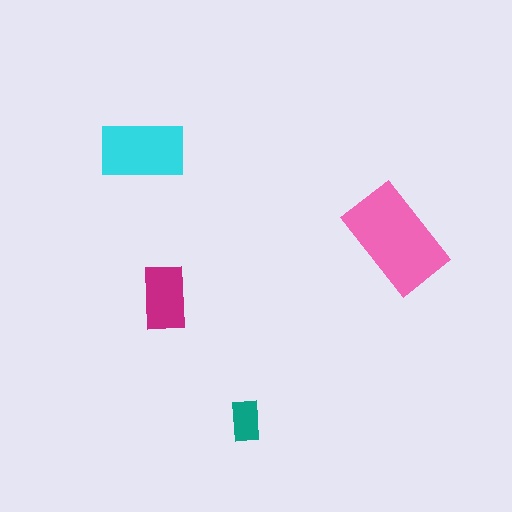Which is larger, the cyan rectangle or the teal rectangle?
The cyan one.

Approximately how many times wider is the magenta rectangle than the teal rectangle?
About 1.5 times wider.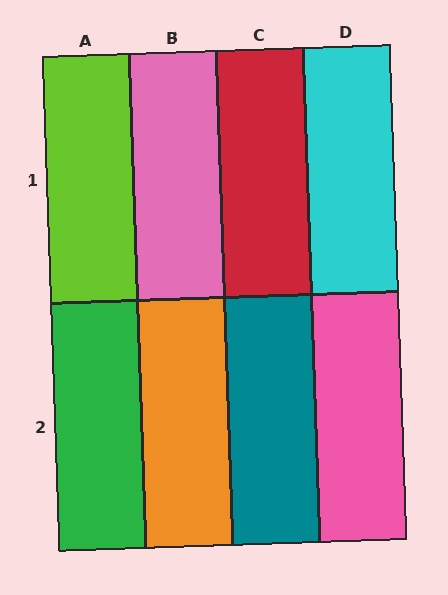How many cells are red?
1 cell is red.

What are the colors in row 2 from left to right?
Green, orange, teal, pink.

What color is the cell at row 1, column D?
Cyan.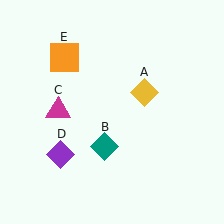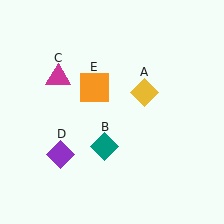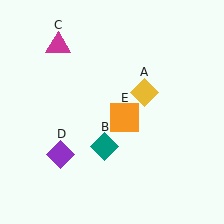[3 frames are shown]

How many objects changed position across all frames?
2 objects changed position: magenta triangle (object C), orange square (object E).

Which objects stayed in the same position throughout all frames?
Yellow diamond (object A) and teal diamond (object B) and purple diamond (object D) remained stationary.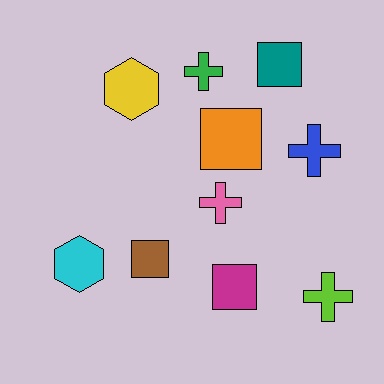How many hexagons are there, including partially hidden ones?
There are 2 hexagons.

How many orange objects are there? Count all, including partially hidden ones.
There is 1 orange object.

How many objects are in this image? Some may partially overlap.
There are 10 objects.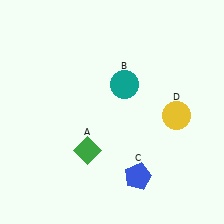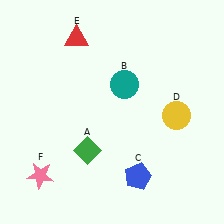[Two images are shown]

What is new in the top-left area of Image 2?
A red triangle (E) was added in the top-left area of Image 2.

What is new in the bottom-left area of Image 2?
A pink star (F) was added in the bottom-left area of Image 2.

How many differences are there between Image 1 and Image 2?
There are 2 differences between the two images.